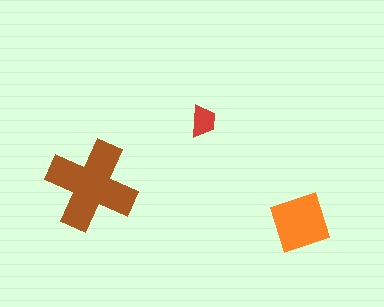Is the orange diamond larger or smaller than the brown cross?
Smaller.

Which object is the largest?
The brown cross.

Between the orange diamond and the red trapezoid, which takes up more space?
The orange diamond.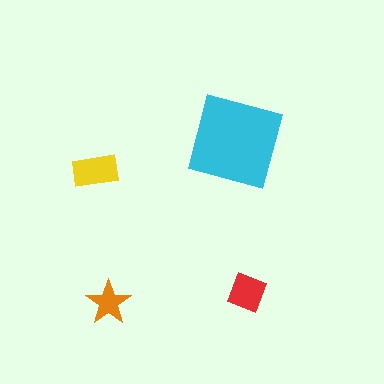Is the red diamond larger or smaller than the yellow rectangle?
Smaller.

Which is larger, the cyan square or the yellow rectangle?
The cyan square.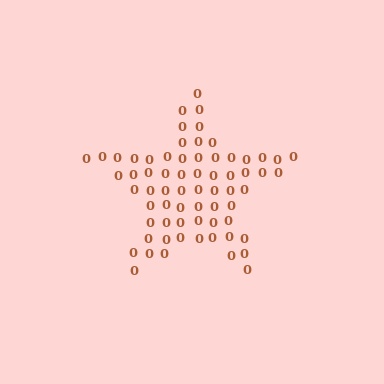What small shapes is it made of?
It is made of small digit 0's.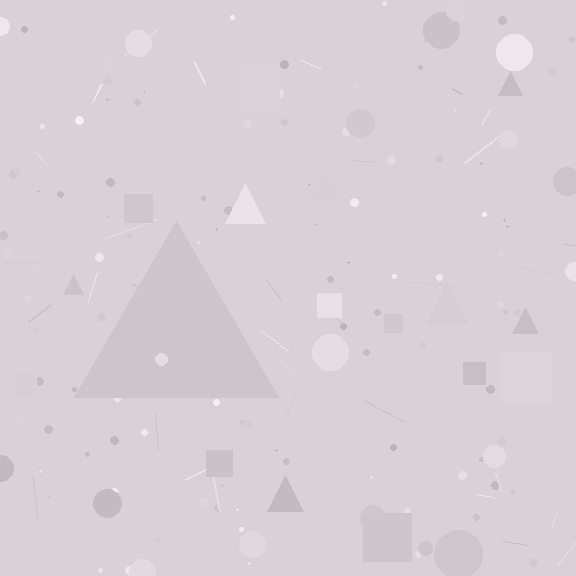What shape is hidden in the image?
A triangle is hidden in the image.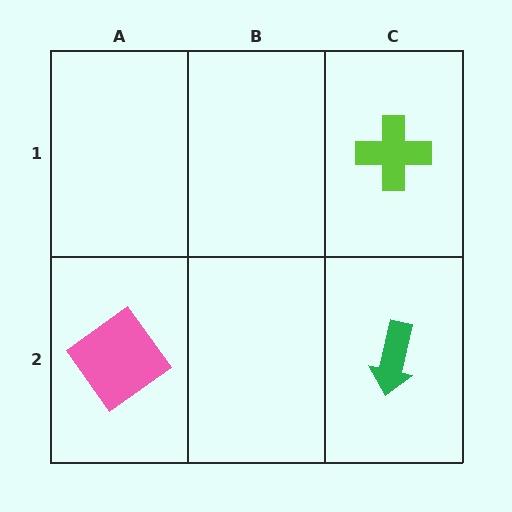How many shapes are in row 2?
2 shapes.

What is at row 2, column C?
A green arrow.